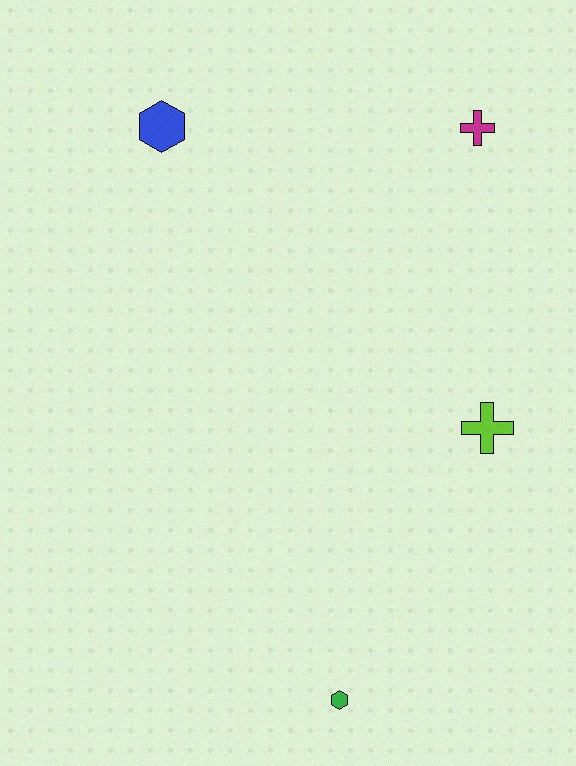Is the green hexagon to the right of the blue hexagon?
Yes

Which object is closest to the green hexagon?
The lime cross is closest to the green hexagon.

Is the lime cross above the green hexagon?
Yes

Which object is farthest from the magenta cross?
The green hexagon is farthest from the magenta cross.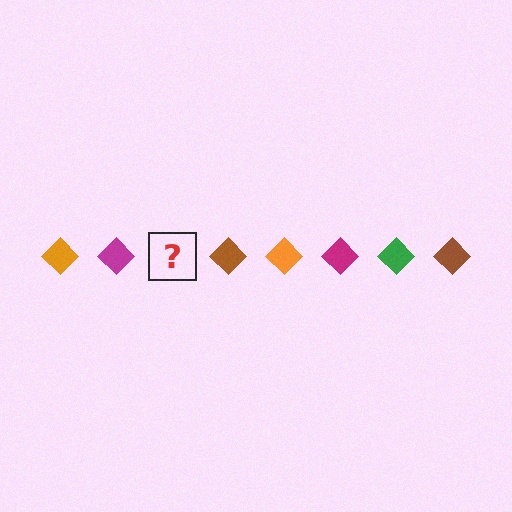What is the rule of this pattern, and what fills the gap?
The rule is that the pattern cycles through orange, magenta, green, brown diamonds. The gap should be filled with a green diamond.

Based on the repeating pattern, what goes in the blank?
The blank should be a green diamond.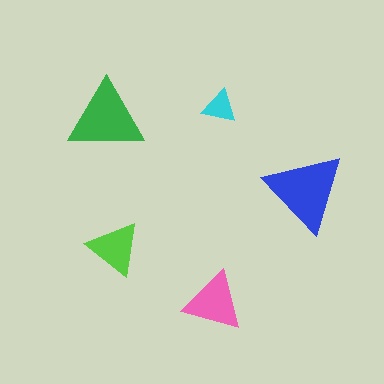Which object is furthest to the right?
The blue triangle is rightmost.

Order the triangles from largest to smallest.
the blue one, the green one, the pink one, the lime one, the cyan one.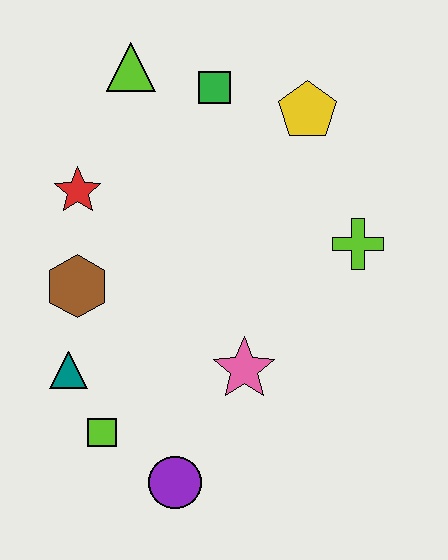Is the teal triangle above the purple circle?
Yes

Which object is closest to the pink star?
The purple circle is closest to the pink star.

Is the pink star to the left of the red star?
No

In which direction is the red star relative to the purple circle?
The red star is above the purple circle.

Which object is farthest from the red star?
The purple circle is farthest from the red star.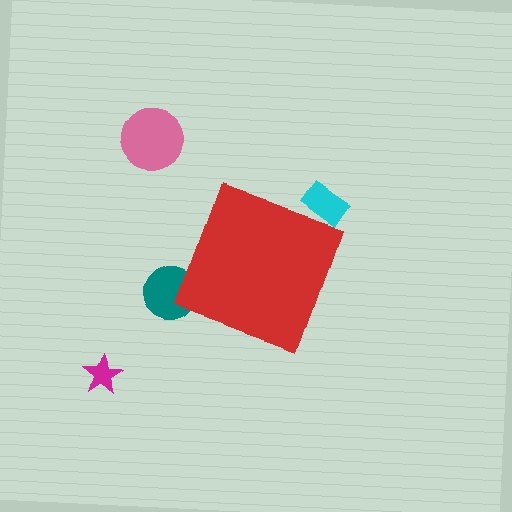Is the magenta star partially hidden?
No, the magenta star is fully visible.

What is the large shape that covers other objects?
A red diamond.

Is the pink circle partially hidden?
No, the pink circle is fully visible.